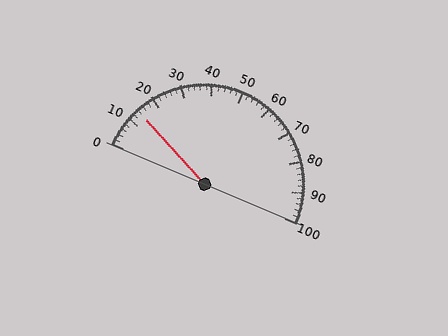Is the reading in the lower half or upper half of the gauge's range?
The reading is in the lower half of the range (0 to 100).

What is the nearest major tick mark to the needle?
The nearest major tick mark is 10.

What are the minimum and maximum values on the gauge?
The gauge ranges from 0 to 100.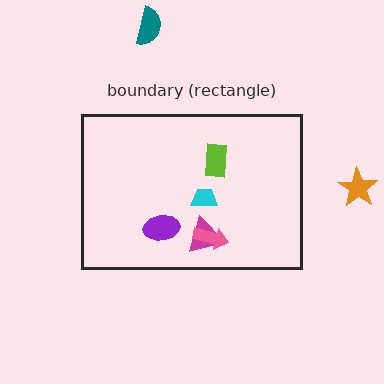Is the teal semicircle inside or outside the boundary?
Outside.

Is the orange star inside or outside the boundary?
Outside.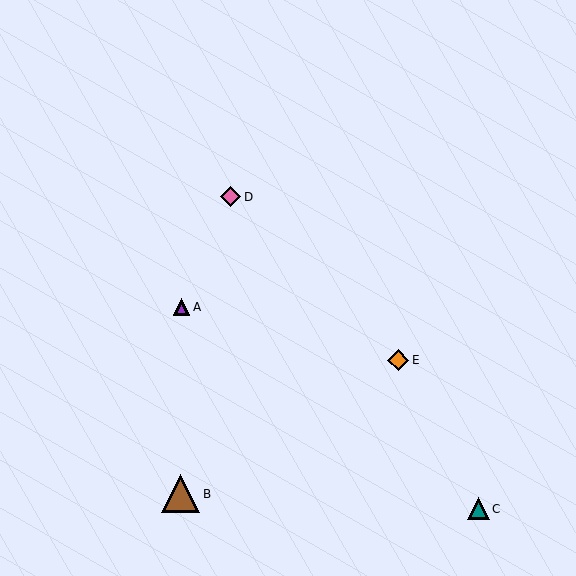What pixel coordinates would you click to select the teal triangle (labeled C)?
Click at (478, 509) to select the teal triangle C.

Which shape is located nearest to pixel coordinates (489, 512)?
The teal triangle (labeled C) at (478, 509) is nearest to that location.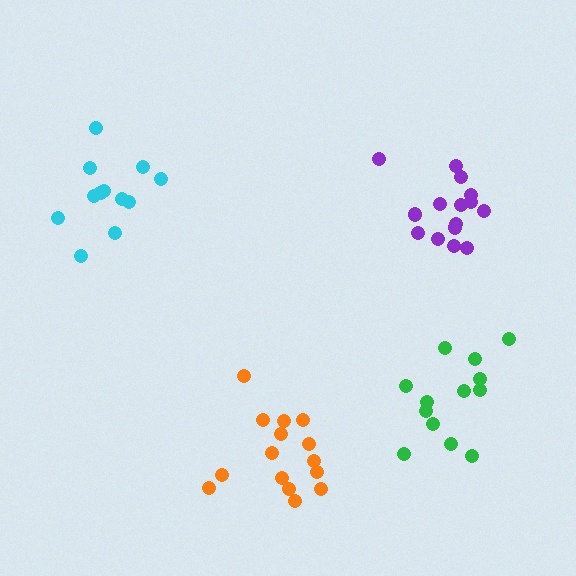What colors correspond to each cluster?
The clusters are colored: cyan, purple, orange, green.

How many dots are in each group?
Group 1: 12 dots, Group 2: 15 dots, Group 3: 15 dots, Group 4: 13 dots (55 total).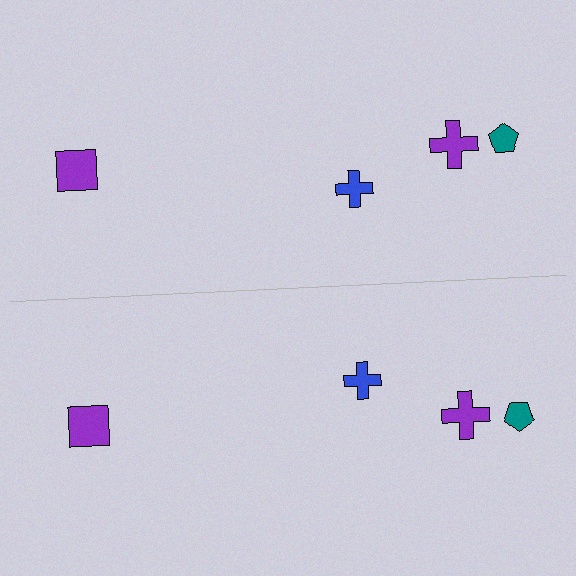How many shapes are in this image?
There are 8 shapes in this image.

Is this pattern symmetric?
Yes, this pattern has bilateral (reflection) symmetry.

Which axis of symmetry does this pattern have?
The pattern has a horizontal axis of symmetry running through the center of the image.